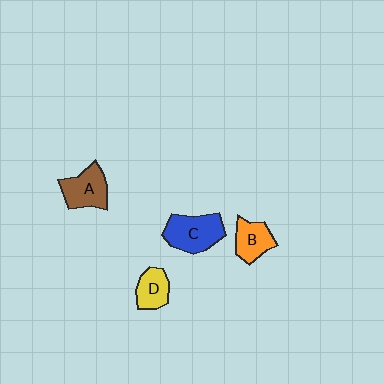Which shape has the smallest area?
Shape D (yellow).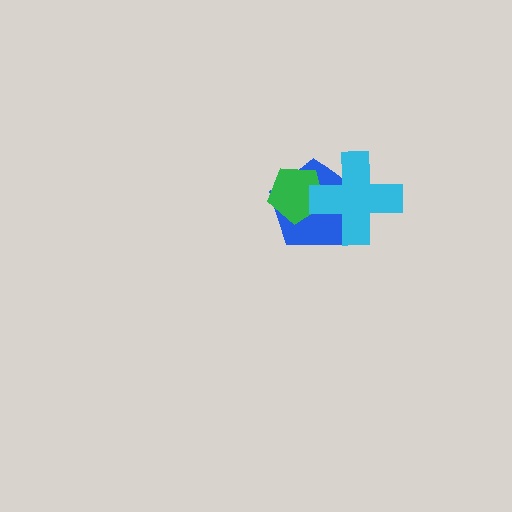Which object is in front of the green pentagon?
The cyan cross is in front of the green pentagon.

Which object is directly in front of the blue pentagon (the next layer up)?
The green pentagon is directly in front of the blue pentagon.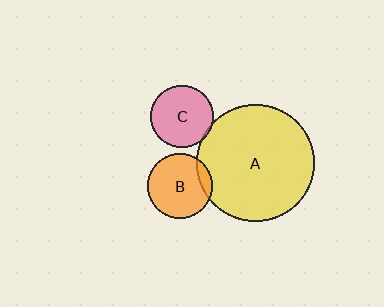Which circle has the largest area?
Circle A (yellow).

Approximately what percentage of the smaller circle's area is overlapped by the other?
Approximately 10%.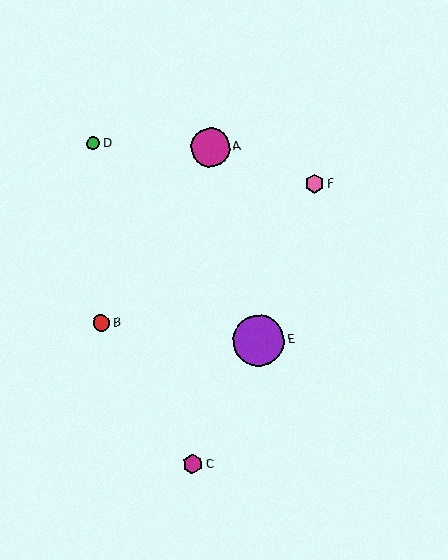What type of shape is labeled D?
Shape D is a green circle.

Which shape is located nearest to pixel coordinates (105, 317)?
The red circle (labeled B) at (101, 323) is nearest to that location.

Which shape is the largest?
The purple circle (labeled E) is the largest.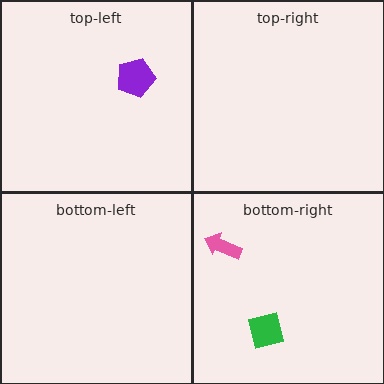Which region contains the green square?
The bottom-right region.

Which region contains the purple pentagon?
The top-left region.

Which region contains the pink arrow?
The bottom-right region.